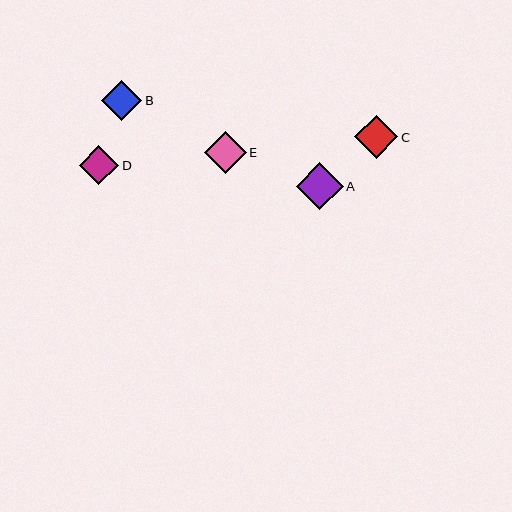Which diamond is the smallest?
Diamond D is the smallest with a size of approximately 39 pixels.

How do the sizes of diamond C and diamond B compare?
Diamond C and diamond B are approximately the same size.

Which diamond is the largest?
Diamond A is the largest with a size of approximately 47 pixels.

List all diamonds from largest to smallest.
From largest to smallest: A, C, E, B, D.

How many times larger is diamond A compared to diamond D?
Diamond A is approximately 1.2 times the size of diamond D.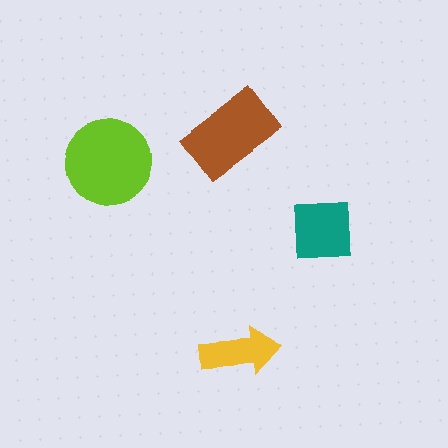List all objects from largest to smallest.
The lime circle, the brown rectangle, the teal square, the yellow arrow.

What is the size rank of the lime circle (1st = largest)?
1st.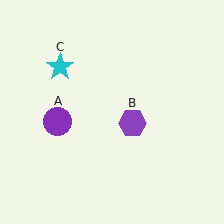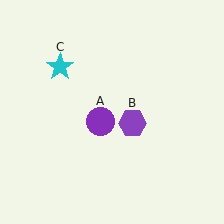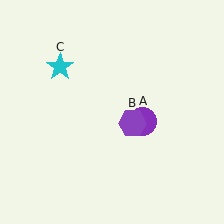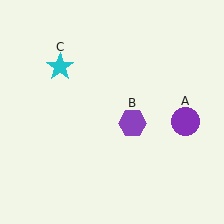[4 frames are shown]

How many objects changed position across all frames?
1 object changed position: purple circle (object A).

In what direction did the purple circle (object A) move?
The purple circle (object A) moved right.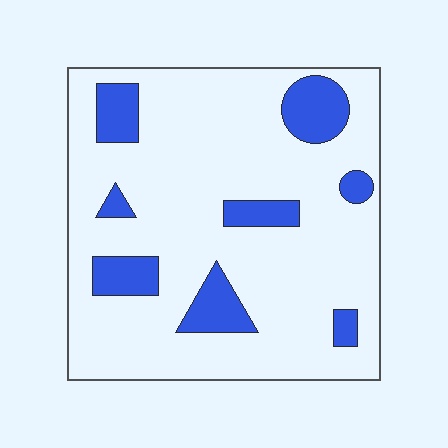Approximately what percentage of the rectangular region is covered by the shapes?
Approximately 15%.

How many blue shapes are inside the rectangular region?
8.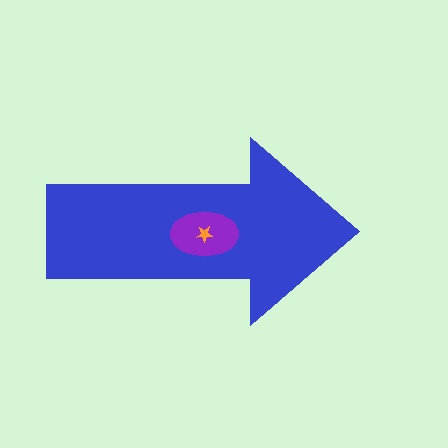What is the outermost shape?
The blue arrow.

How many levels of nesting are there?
3.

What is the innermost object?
The orange star.